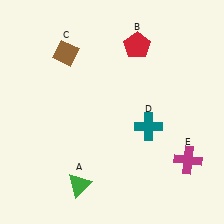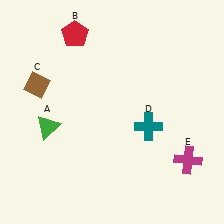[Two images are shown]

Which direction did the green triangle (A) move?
The green triangle (A) moved up.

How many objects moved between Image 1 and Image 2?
3 objects moved between the two images.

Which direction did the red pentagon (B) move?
The red pentagon (B) moved left.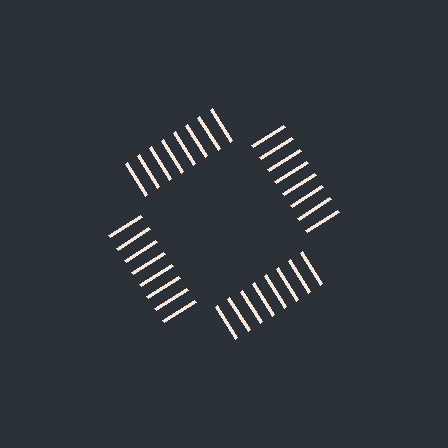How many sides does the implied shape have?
4 sides — the line-ends trace a square.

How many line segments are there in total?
32 — 8 along each of the 4 edges.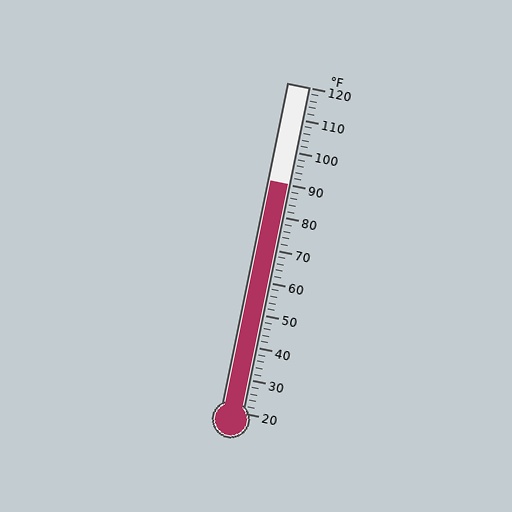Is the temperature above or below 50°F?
The temperature is above 50°F.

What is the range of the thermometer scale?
The thermometer scale ranges from 20°F to 120°F.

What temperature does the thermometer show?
The thermometer shows approximately 90°F.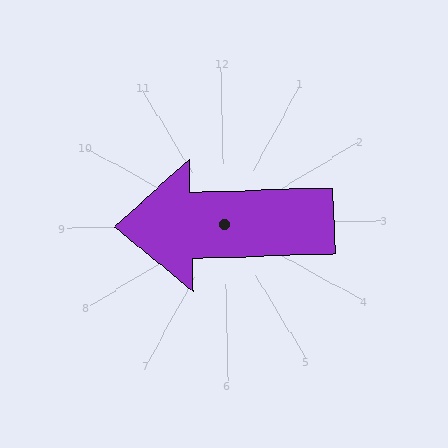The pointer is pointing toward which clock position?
Roughly 9 o'clock.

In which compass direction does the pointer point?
West.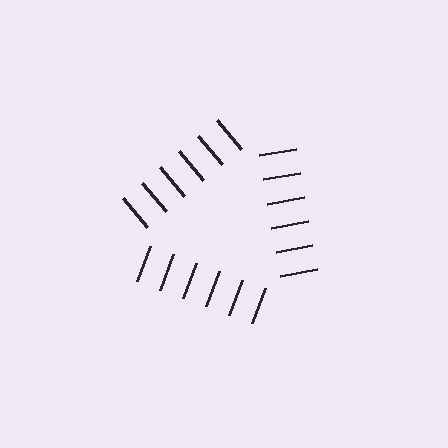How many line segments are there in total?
18 — 6 along each of the 3 edges.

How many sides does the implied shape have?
3 sides — the line-ends trace a triangle.